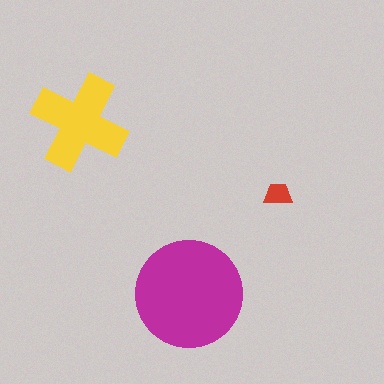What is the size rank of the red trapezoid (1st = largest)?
3rd.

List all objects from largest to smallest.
The magenta circle, the yellow cross, the red trapezoid.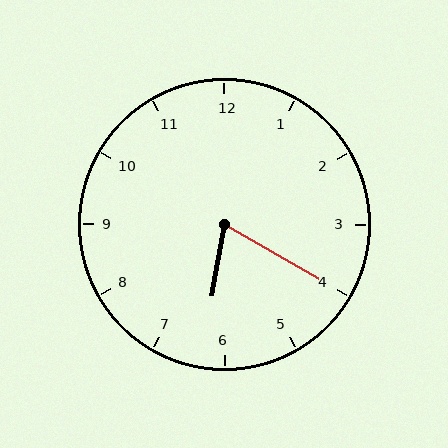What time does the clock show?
6:20.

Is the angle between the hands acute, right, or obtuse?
It is acute.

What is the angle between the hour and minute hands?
Approximately 70 degrees.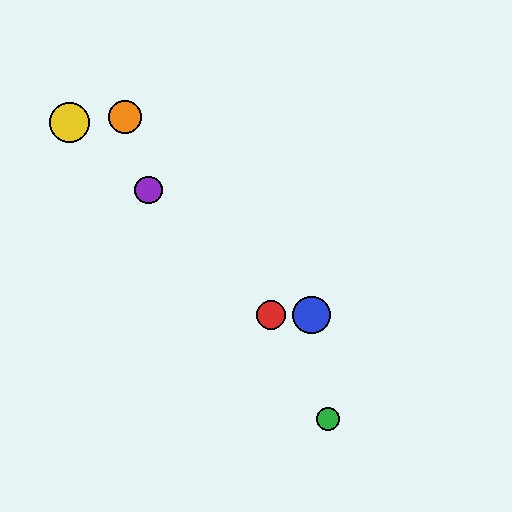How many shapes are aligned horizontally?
2 shapes (the red circle, the blue circle) are aligned horizontally.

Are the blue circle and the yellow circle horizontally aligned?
No, the blue circle is at y≈315 and the yellow circle is at y≈122.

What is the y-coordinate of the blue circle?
The blue circle is at y≈315.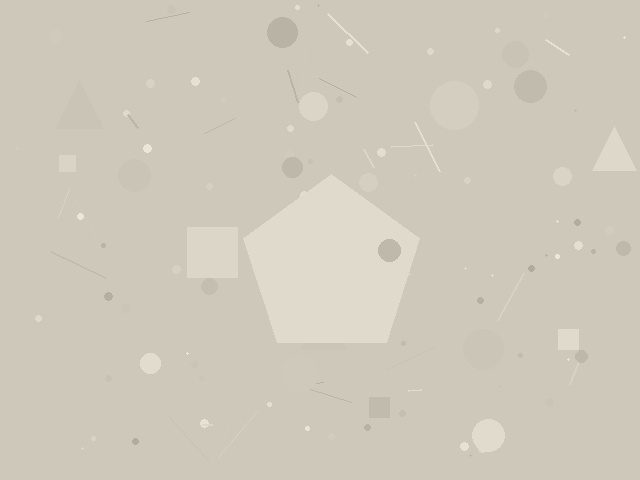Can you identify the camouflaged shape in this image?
The camouflaged shape is a pentagon.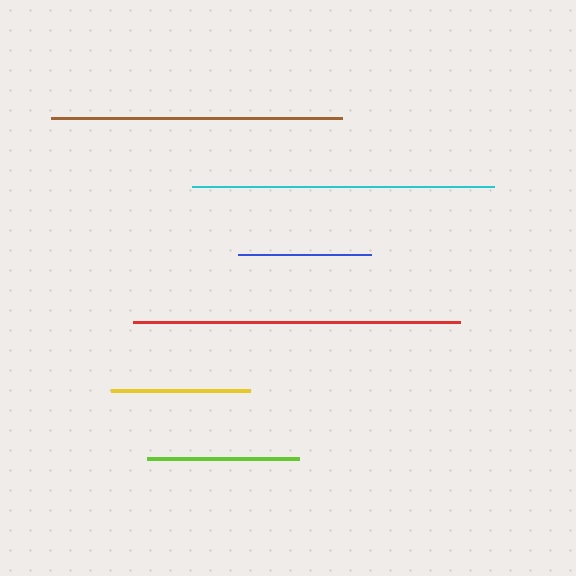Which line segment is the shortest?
The blue line is the shortest at approximately 132 pixels.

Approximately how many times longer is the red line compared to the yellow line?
The red line is approximately 2.4 times the length of the yellow line.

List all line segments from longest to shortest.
From longest to shortest: red, cyan, brown, lime, yellow, blue.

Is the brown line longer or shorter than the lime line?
The brown line is longer than the lime line.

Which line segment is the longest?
The red line is the longest at approximately 327 pixels.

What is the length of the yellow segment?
The yellow segment is approximately 139 pixels long.